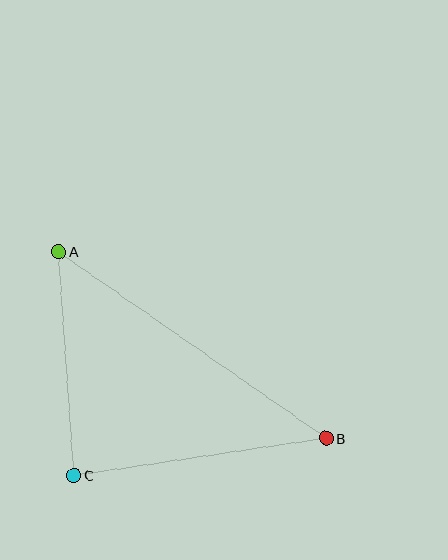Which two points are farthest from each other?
Points A and B are farthest from each other.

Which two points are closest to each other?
Points A and C are closest to each other.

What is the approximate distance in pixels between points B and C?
The distance between B and C is approximately 255 pixels.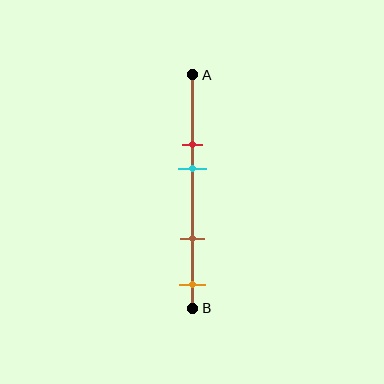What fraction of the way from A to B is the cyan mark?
The cyan mark is approximately 40% (0.4) of the way from A to B.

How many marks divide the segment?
There are 4 marks dividing the segment.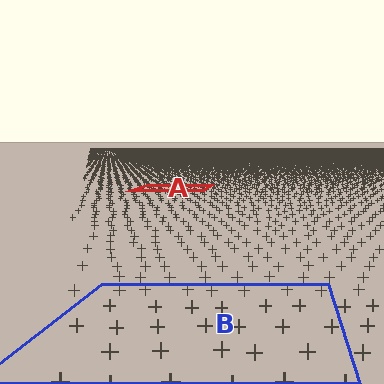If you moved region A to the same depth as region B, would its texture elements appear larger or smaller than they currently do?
They would appear larger. At a closer depth, the same texture elements are projected at a bigger on-screen size.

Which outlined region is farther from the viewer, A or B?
Region A is farther from the viewer — the texture elements inside it appear smaller and more densely packed.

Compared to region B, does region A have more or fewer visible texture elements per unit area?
Region A has more texture elements per unit area — they are packed more densely because it is farther away.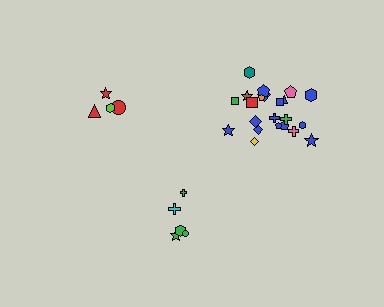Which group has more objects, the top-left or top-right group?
The top-right group.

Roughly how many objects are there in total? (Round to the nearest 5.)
Roughly 30 objects in total.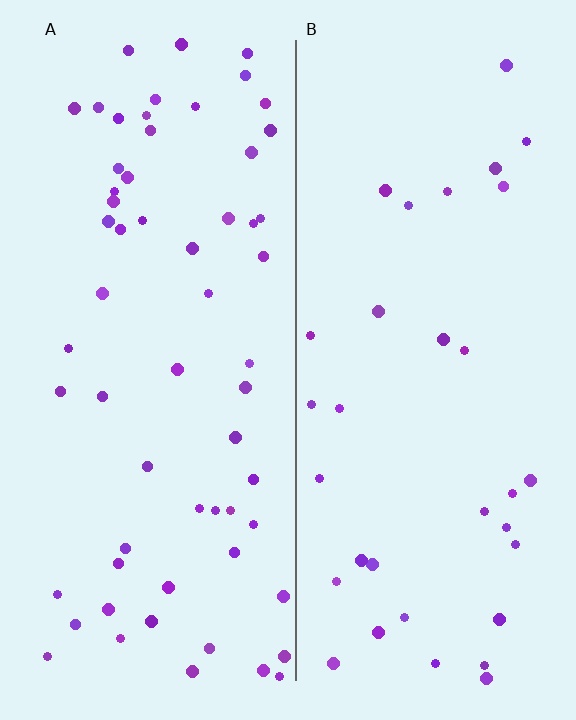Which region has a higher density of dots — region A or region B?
A (the left).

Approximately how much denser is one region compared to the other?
Approximately 1.8× — region A over region B.